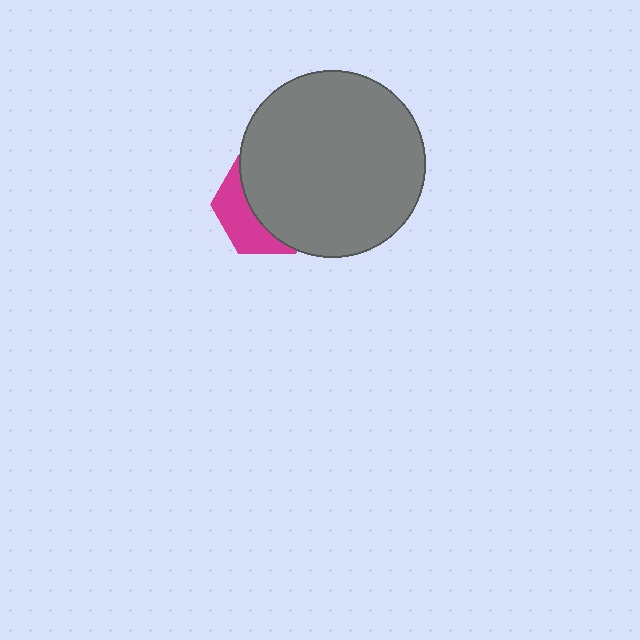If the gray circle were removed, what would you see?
You would see the complete magenta hexagon.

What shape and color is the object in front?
The object in front is a gray circle.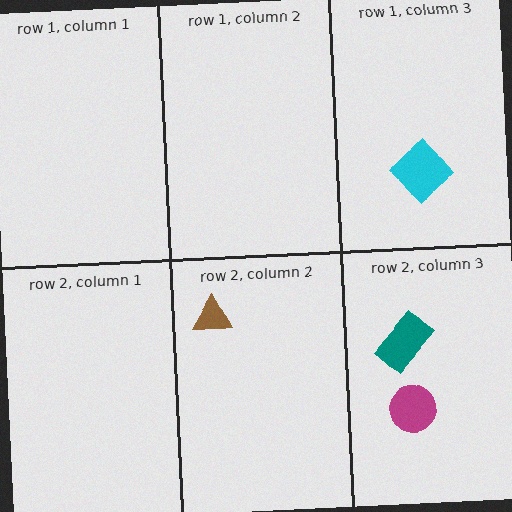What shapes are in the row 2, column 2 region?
The brown triangle.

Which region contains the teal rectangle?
The row 2, column 3 region.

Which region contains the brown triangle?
The row 2, column 2 region.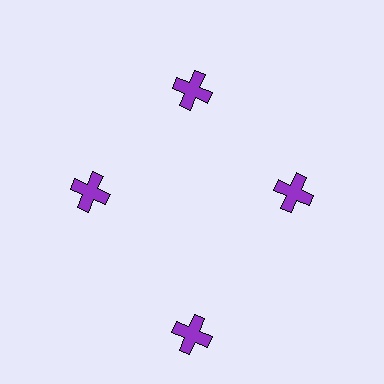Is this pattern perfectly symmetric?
No. The 4 purple crosses are arranged in a ring, but one element near the 6 o'clock position is pushed outward from the center, breaking the 4-fold rotational symmetry.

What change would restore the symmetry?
The symmetry would be restored by moving it inward, back onto the ring so that all 4 crosses sit at equal angles and equal distance from the center.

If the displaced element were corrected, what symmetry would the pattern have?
It would have 4-fold rotational symmetry — the pattern would map onto itself every 90 degrees.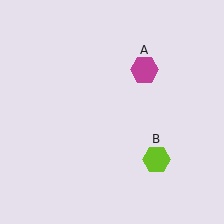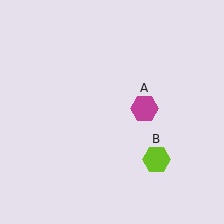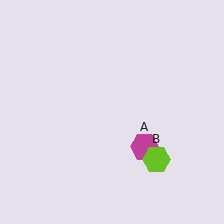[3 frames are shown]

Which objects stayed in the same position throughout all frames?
Lime hexagon (object B) remained stationary.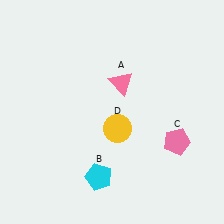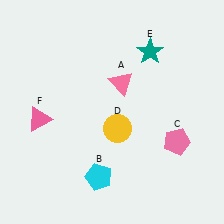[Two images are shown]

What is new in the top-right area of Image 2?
A teal star (E) was added in the top-right area of Image 2.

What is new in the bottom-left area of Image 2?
A pink triangle (F) was added in the bottom-left area of Image 2.